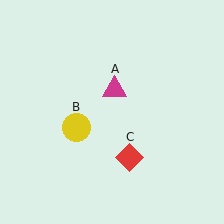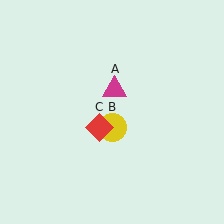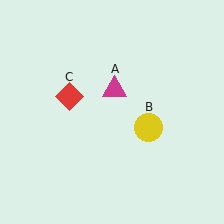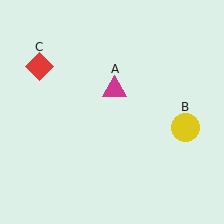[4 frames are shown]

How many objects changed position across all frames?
2 objects changed position: yellow circle (object B), red diamond (object C).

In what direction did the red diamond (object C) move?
The red diamond (object C) moved up and to the left.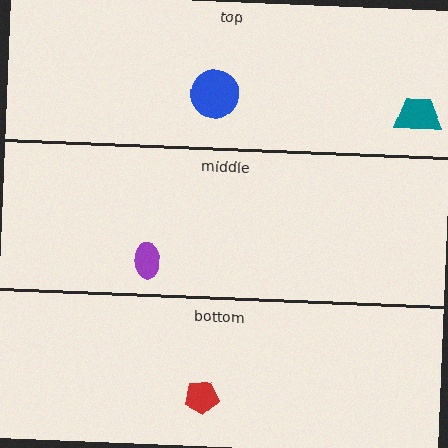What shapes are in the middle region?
The purple ellipse.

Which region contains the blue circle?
The top region.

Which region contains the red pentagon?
The bottom region.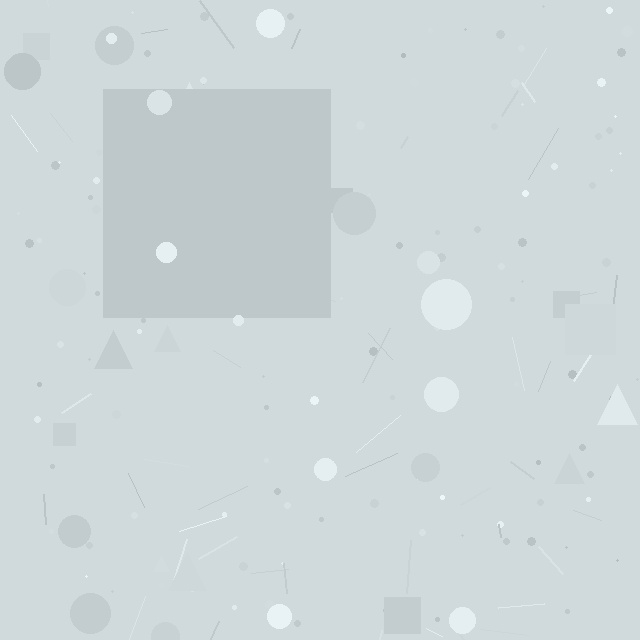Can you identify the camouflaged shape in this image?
The camouflaged shape is a square.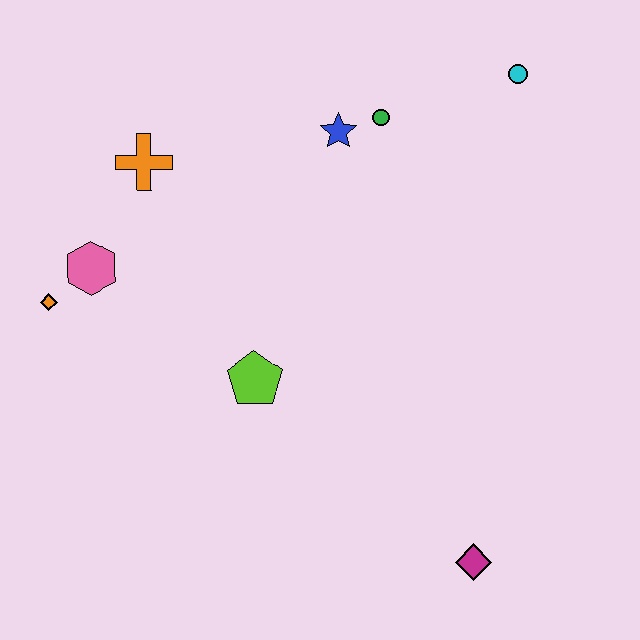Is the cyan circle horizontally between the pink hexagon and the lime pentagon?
No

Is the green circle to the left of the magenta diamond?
Yes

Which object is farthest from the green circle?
The magenta diamond is farthest from the green circle.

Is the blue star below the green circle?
Yes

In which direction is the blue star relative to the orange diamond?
The blue star is to the right of the orange diamond.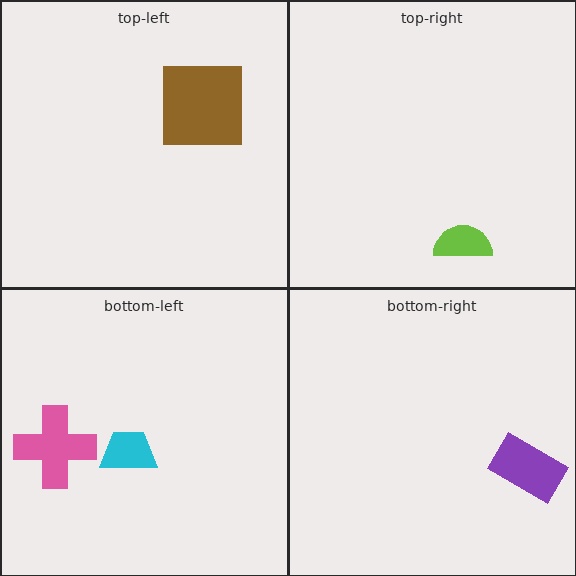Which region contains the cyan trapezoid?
The bottom-left region.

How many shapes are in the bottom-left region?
2.